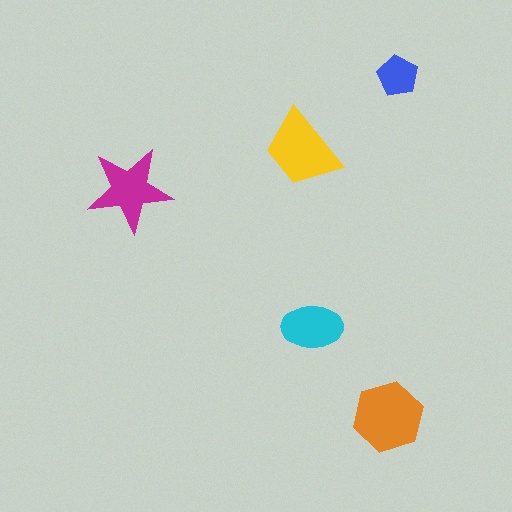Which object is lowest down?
The orange hexagon is bottommost.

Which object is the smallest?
The blue pentagon.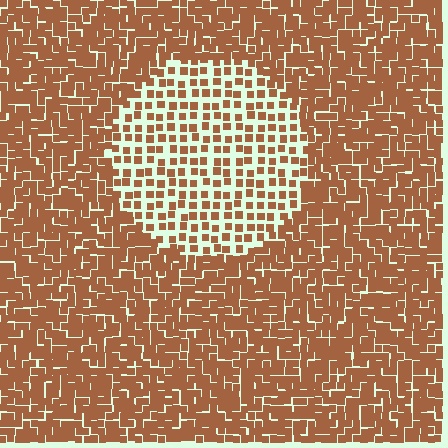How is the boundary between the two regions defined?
The boundary is defined by a change in element density (approximately 2.2x ratio). All elements are the same color, size, and shape.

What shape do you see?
I see a circle.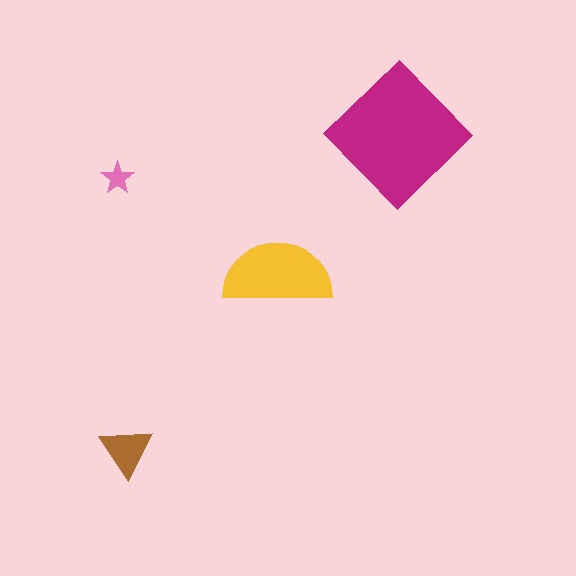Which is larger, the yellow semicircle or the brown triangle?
The yellow semicircle.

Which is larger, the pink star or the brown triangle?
The brown triangle.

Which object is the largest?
The magenta diamond.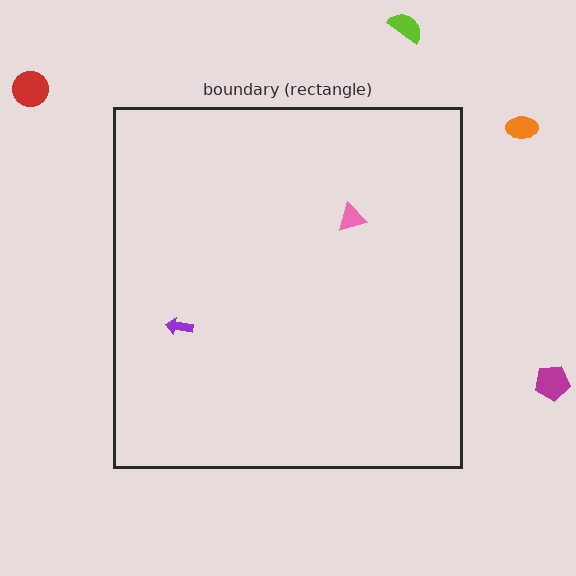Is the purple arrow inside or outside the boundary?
Inside.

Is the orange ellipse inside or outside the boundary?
Outside.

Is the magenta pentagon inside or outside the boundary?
Outside.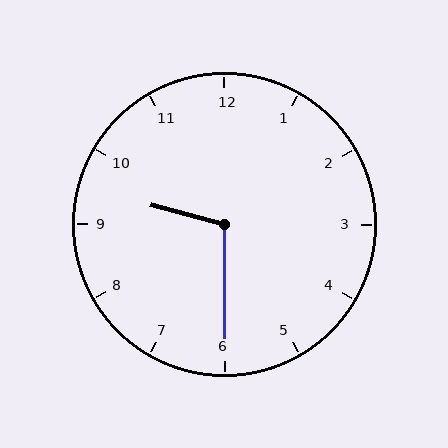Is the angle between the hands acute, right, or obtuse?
It is obtuse.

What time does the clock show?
9:30.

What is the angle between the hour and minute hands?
Approximately 105 degrees.